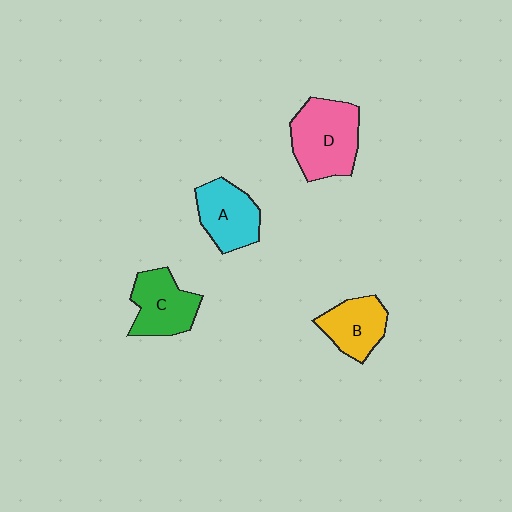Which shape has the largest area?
Shape D (pink).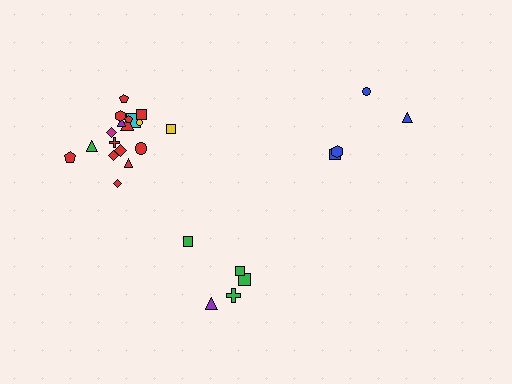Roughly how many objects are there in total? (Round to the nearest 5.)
Roughly 25 objects in total.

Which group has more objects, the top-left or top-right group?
The top-left group.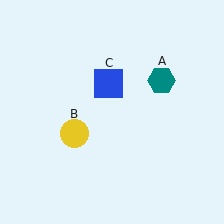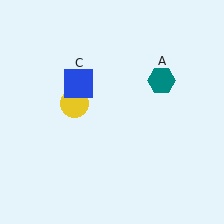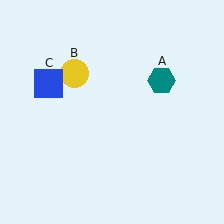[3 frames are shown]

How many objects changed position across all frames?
2 objects changed position: yellow circle (object B), blue square (object C).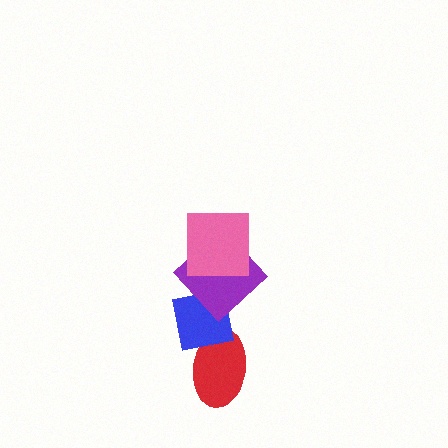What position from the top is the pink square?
The pink square is 1st from the top.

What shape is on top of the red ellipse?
The blue square is on top of the red ellipse.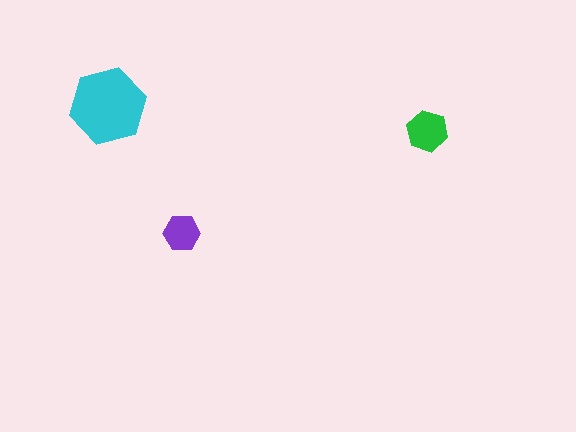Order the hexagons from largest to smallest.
the cyan one, the green one, the purple one.